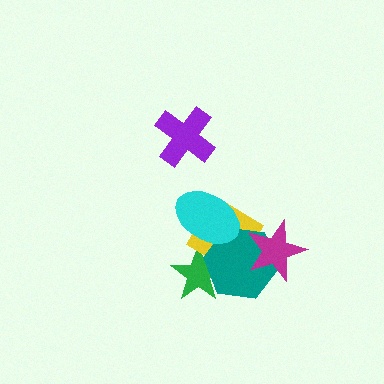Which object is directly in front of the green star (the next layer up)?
The yellow diamond is directly in front of the green star.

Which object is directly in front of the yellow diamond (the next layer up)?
The teal hexagon is directly in front of the yellow diamond.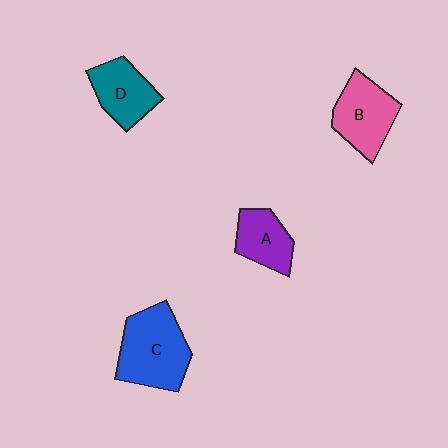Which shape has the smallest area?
Shape A (purple).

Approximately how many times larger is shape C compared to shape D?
Approximately 1.5 times.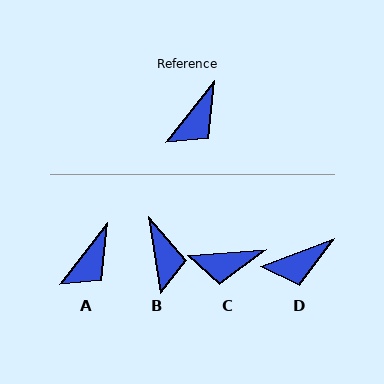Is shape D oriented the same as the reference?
No, it is off by about 31 degrees.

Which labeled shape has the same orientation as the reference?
A.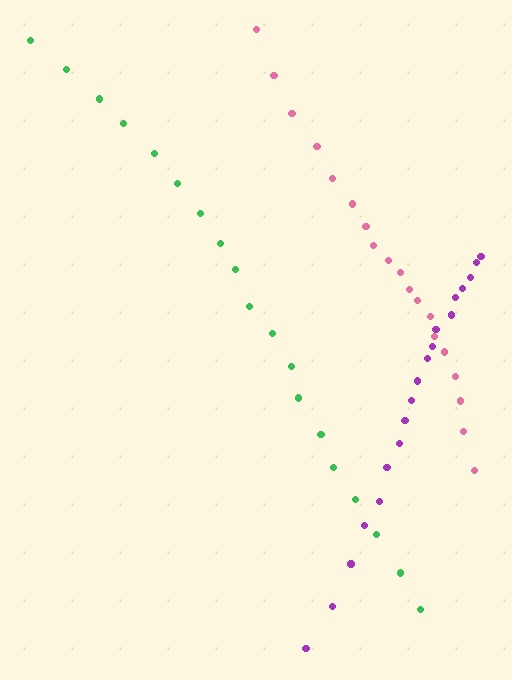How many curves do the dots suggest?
There are 3 distinct paths.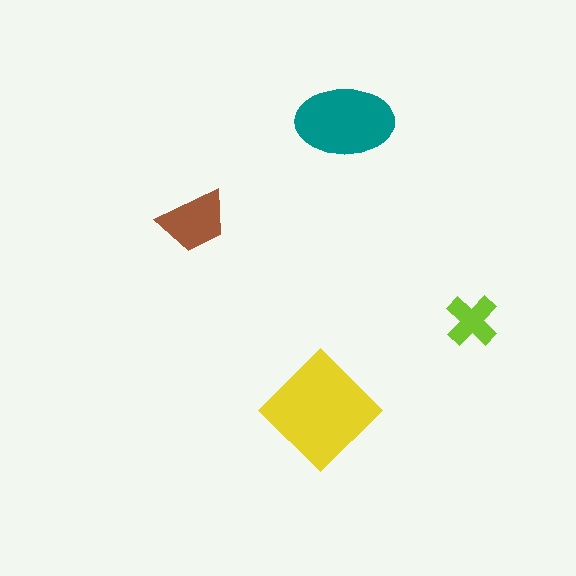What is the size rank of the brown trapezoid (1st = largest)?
3rd.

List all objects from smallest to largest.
The lime cross, the brown trapezoid, the teal ellipse, the yellow diamond.